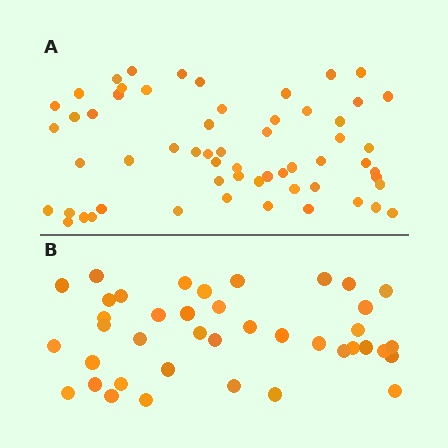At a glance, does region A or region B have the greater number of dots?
Region A (the top region) has more dots.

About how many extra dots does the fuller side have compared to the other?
Region A has approximately 20 more dots than region B.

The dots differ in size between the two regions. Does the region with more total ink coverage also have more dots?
No. Region B has more total ink coverage because its dots are larger, but region A actually contains more individual dots. Total area can be misleading — the number of items is what matters here.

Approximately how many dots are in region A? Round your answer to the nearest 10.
About 60 dots. (The exact count is 59, which rounds to 60.)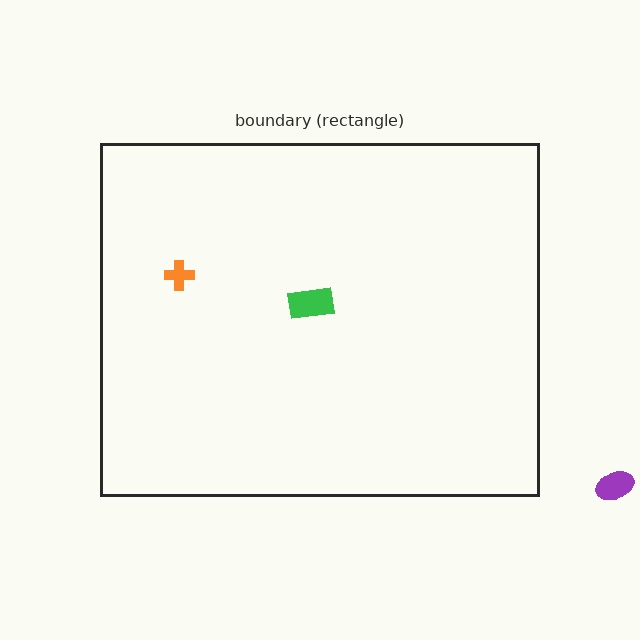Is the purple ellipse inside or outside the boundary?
Outside.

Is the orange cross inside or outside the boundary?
Inside.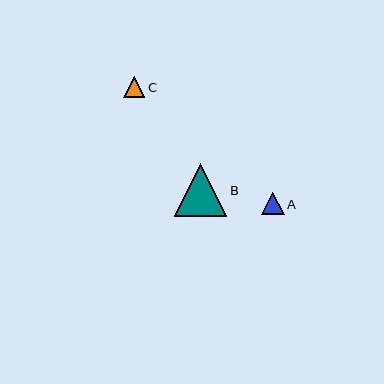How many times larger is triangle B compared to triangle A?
Triangle B is approximately 2.3 times the size of triangle A.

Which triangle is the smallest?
Triangle C is the smallest with a size of approximately 21 pixels.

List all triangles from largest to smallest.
From largest to smallest: B, A, C.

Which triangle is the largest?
Triangle B is the largest with a size of approximately 53 pixels.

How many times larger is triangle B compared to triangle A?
Triangle B is approximately 2.3 times the size of triangle A.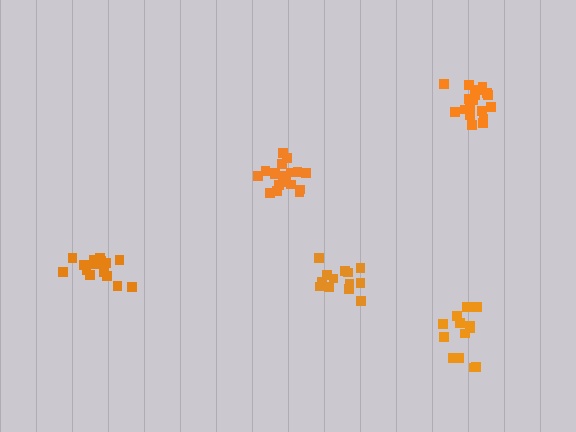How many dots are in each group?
Group 1: 13 dots, Group 2: 18 dots, Group 3: 16 dots, Group 4: 13 dots, Group 5: 18 dots (78 total).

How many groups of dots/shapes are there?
There are 5 groups.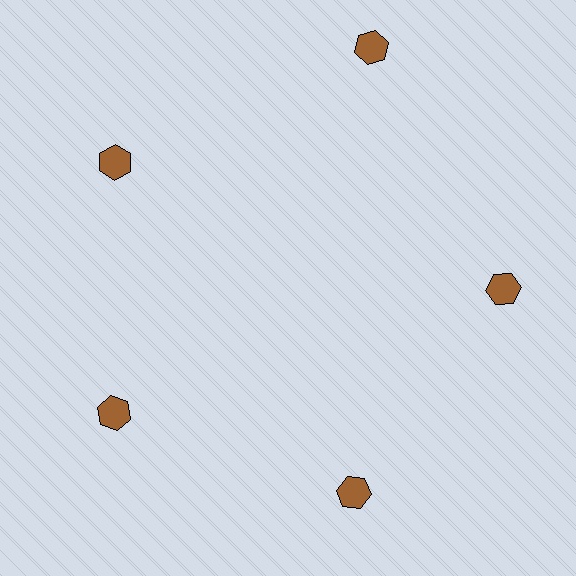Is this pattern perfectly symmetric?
No. The 5 brown hexagons are arranged in a ring, but one element near the 1 o'clock position is pushed outward from the center, breaking the 5-fold rotational symmetry.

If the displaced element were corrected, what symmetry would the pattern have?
It would have 5-fold rotational symmetry — the pattern would map onto itself every 72 degrees.